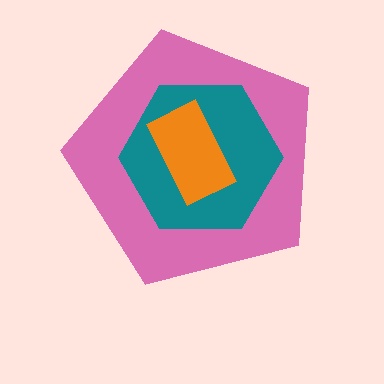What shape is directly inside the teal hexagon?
The orange rectangle.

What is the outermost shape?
The pink pentagon.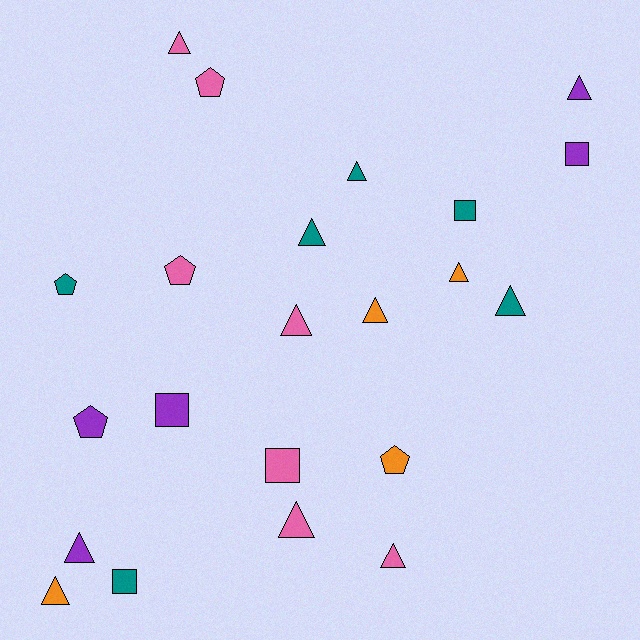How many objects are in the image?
There are 22 objects.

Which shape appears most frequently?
Triangle, with 12 objects.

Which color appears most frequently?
Pink, with 7 objects.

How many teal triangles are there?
There are 3 teal triangles.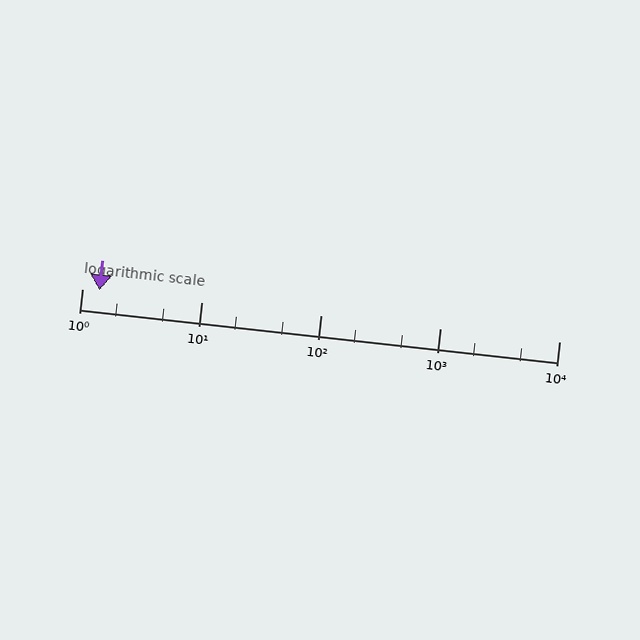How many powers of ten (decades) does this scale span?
The scale spans 4 decades, from 1 to 10000.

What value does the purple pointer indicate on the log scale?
The pointer indicates approximately 1.4.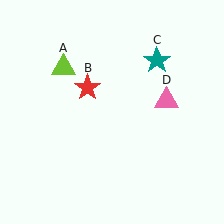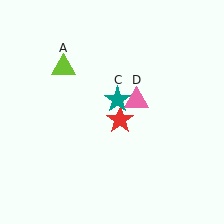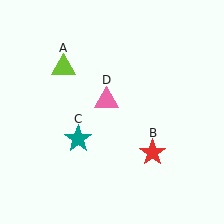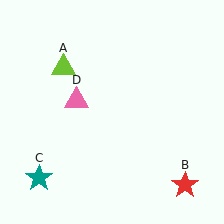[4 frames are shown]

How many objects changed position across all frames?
3 objects changed position: red star (object B), teal star (object C), pink triangle (object D).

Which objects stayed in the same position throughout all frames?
Lime triangle (object A) remained stationary.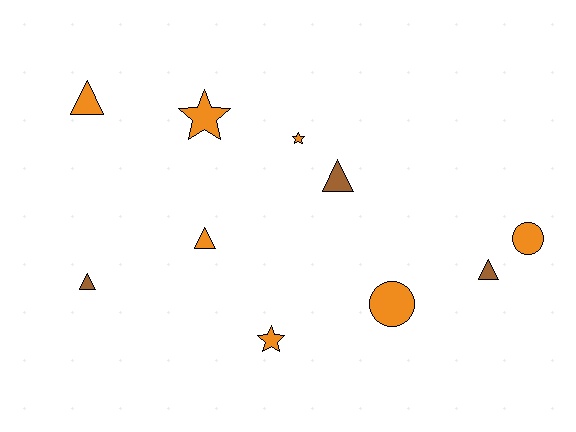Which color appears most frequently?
Orange, with 7 objects.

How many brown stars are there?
There are no brown stars.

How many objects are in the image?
There are 10 objects.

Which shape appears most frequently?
Triangle, with 5 objects.